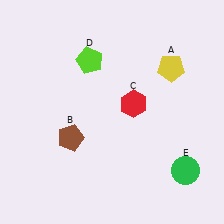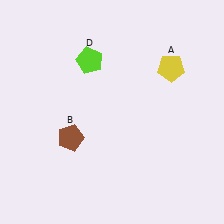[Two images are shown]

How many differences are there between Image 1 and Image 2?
There are 2 differences between the two images.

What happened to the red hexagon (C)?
The red hexagon (C) was removed in Image 2. It was in the top-right area of Image 1.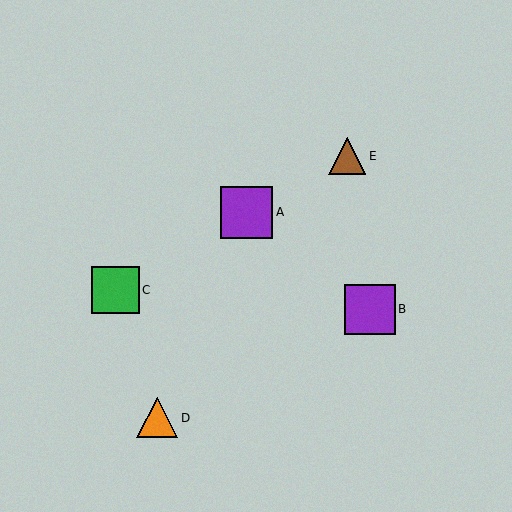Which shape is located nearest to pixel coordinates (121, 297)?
The green square (labeled C) at (115, 290) is nearest to that location.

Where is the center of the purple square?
The center of the purple square is at (370, 309).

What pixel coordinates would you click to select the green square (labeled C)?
Click at (115, 290) to select the green square C.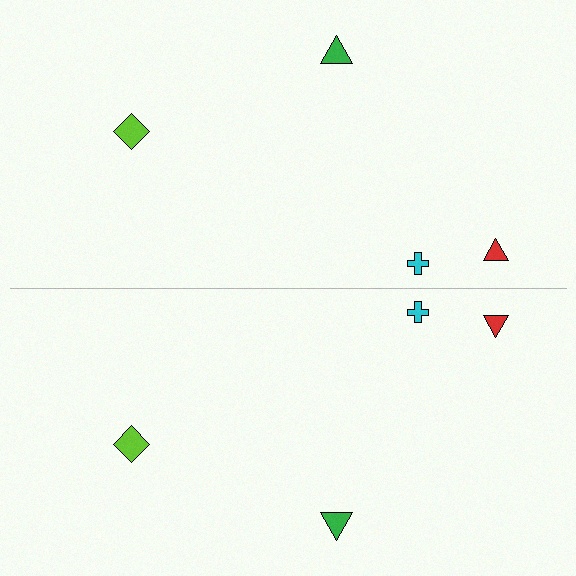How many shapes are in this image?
There are 8 shapes in this image.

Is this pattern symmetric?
Yes, this pattern has bilateral (reflection) symmetry.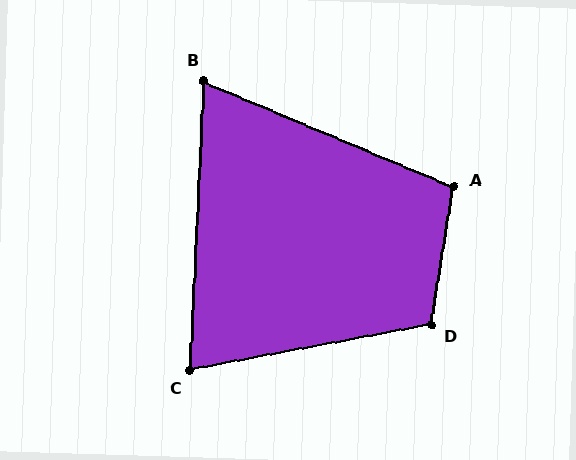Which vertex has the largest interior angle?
D, at approximately 110 degrees.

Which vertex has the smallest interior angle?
B, at approximately 70 degrees.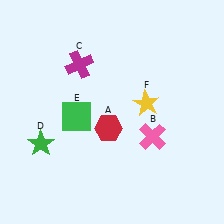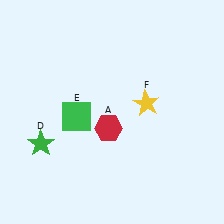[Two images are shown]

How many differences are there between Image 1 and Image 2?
There are 2 differences between the two images.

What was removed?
The magenta cross (C), the pink cross (B) were removed in Image 2.